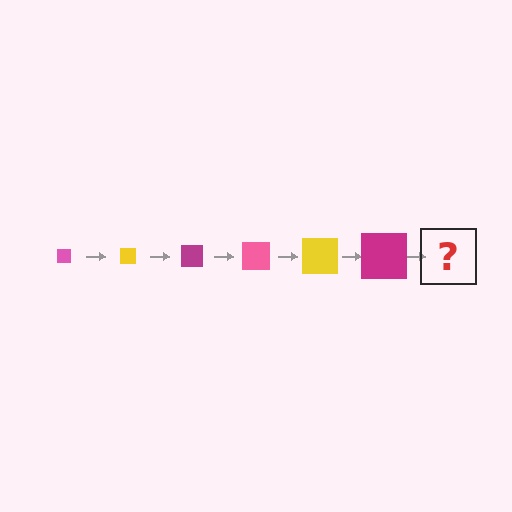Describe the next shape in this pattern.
It should be a pink square, larger than the previous one.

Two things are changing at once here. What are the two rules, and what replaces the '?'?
The two rules are that the square grows larger each step and the color cycles through pink, yellow, and magenta. The '?' should be a pink square, larger than the previous one.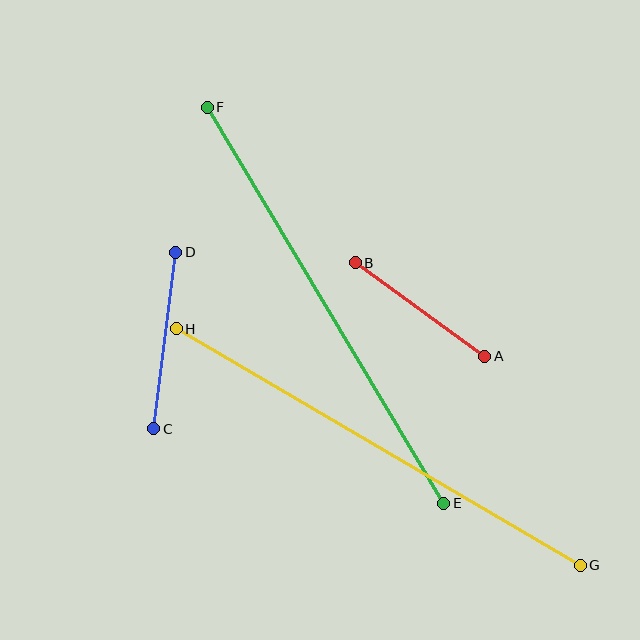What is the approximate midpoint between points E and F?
The midpoint is at approximately (326, 305) pixels.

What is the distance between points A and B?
The distance is approximately 160 pixels.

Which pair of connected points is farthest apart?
Points G and H are farthest apart.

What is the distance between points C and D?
The distance is approximately 178 pixels.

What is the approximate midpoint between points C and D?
The midpoint is at approximately (165, 341) pixels.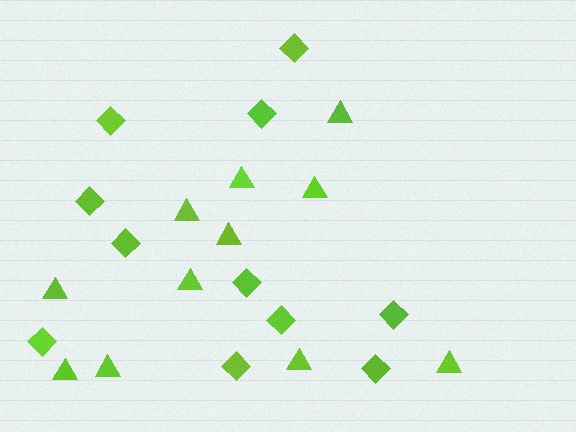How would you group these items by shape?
There are 2 groups: one group of diamonds (11) and one group of triangles (11).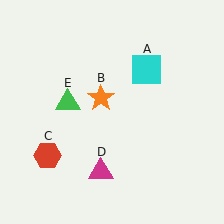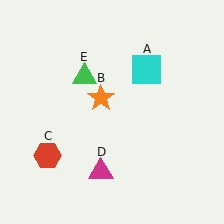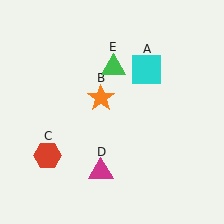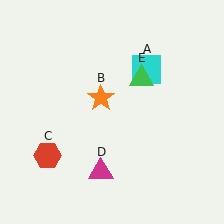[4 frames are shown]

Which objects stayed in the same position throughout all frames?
Cyan square (object A) and orange star (object B) and red hexagon (object C) and magenta triangle (object D) remained stationary.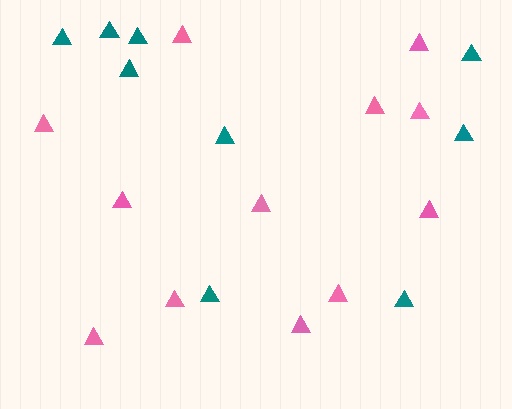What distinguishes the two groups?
There are 2 groups: one group of pink triangles (12) and one group of teal triangles (9).